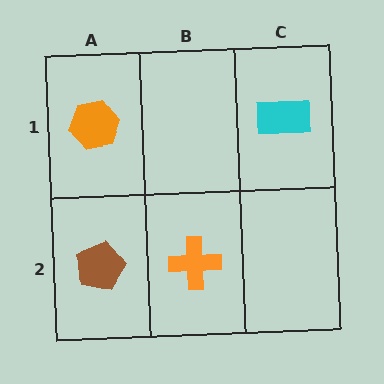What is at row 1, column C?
A cyan rectangle.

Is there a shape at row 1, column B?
No, that cell is empty.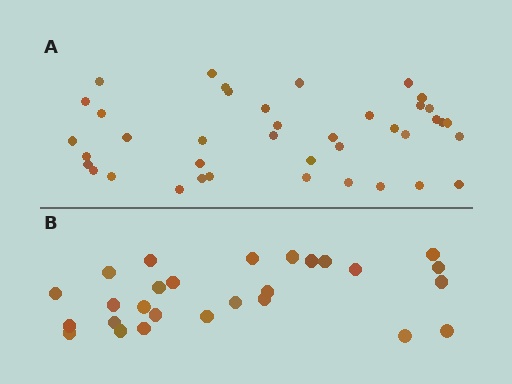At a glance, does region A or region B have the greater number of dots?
Region A (the top region) has more dots.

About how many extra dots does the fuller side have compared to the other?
Region A has approximately 15 more dots than region B.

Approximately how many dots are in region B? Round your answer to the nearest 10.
About 30 dots. (The exact count is 27, which rounds to 30.)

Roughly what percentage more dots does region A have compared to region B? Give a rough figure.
About 50% more.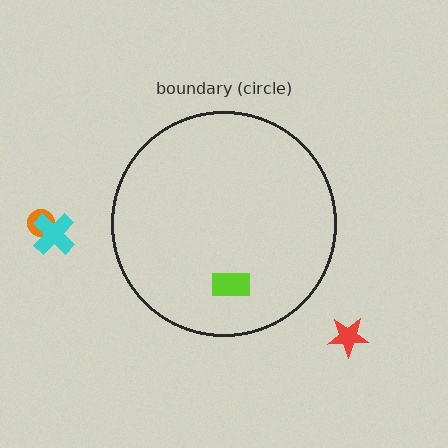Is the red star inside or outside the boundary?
Outside.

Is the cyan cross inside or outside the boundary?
Outside.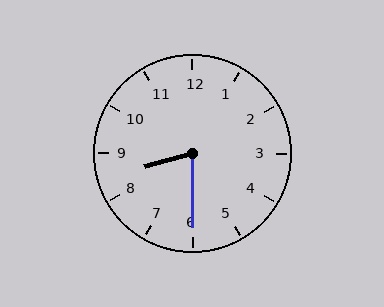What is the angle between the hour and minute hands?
Approximately 75 degrees.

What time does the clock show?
8:30.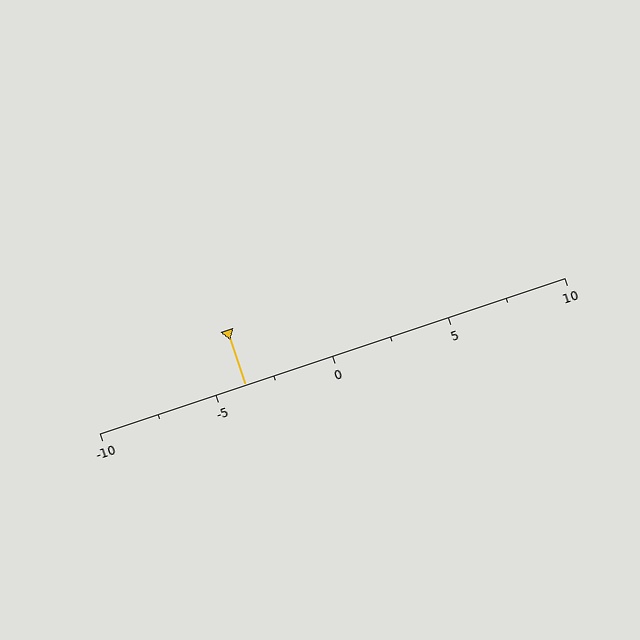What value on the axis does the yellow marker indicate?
The marker indicates approximately -3.8.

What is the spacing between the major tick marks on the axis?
The major ticks are spaced 5 apart.